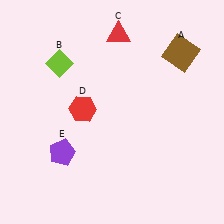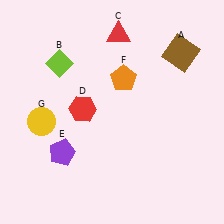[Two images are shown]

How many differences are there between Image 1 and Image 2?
There are 2 differences between the two images.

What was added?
An orange pentagon (F), a yellow circle (G) were added in Image 2.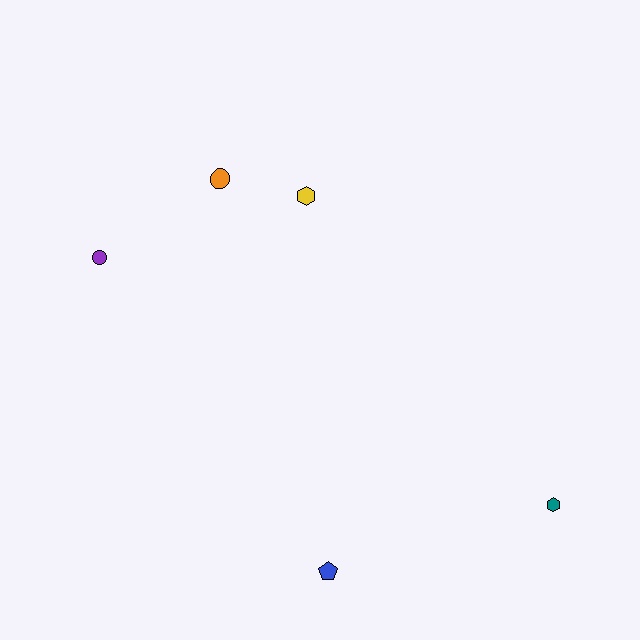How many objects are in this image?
There are 5 objects.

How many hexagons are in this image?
There are 2 hexagons.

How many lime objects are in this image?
There are no lime objects.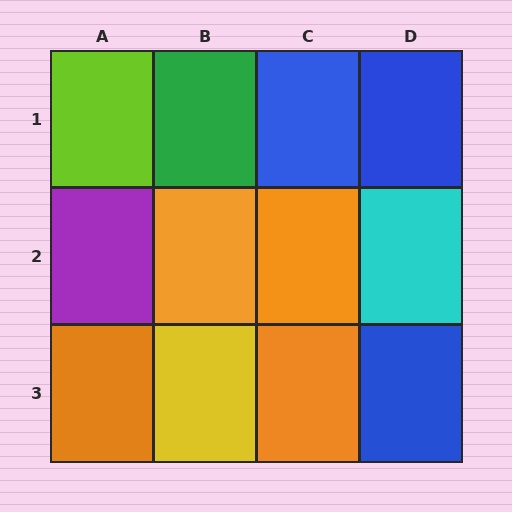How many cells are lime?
1 cell is lime.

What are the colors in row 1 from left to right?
Lime, green, blue, blue.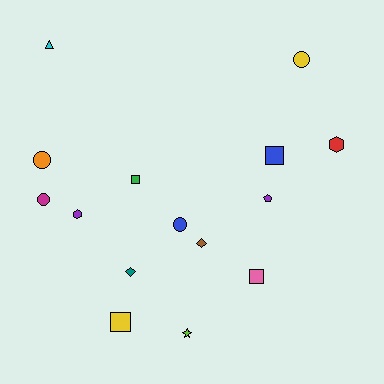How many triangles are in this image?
There is 1 triangle.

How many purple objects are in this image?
There are 2 purple objects.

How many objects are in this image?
There are 15 objects.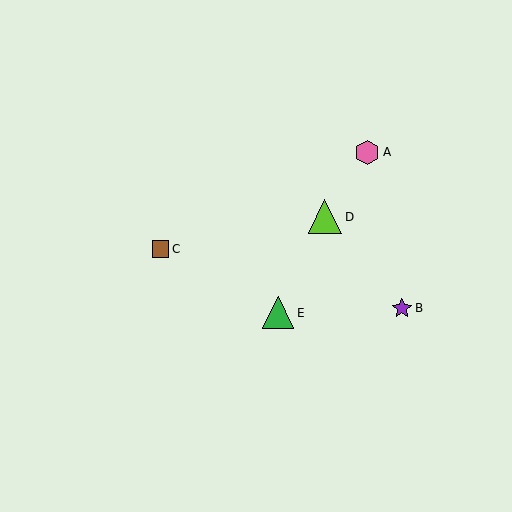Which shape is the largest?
The lime triangle (labeled D) is the largest.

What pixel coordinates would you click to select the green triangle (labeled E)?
Click at (278, 313) to select the green triangle E.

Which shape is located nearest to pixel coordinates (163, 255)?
The brown square (labeled C) at (161, 249) is nearest to that location.